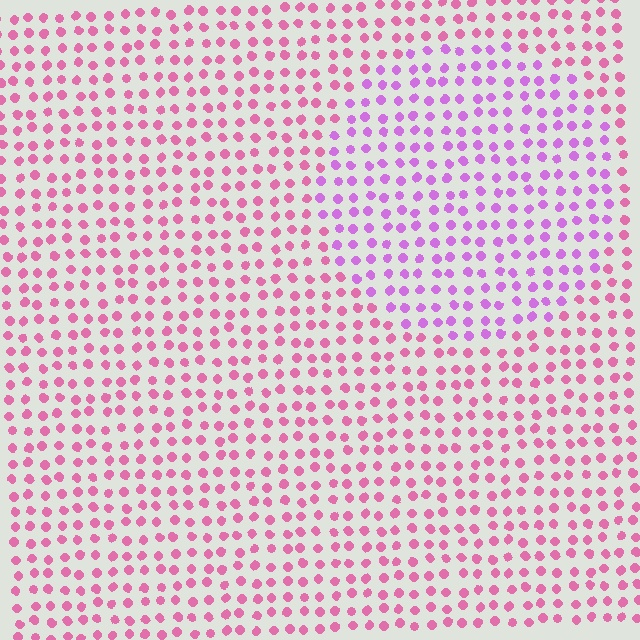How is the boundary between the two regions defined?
The boundary is defined purely by a slight shift in hue (about 37 degrees). Spacing, size, and orientation are identical on both sides.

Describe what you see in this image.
The image is filled with small pink elements in a uniform arrangement. A circle-shaped region is visible where the elements are tinted to a slightly different hue, forming a subtle color boundary.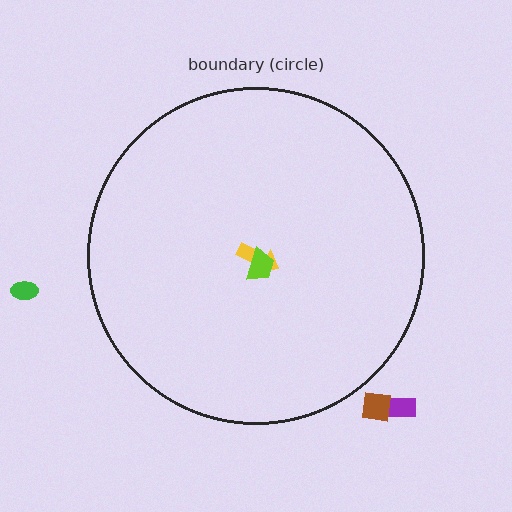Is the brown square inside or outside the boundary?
Outside.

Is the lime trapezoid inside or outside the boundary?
Inside.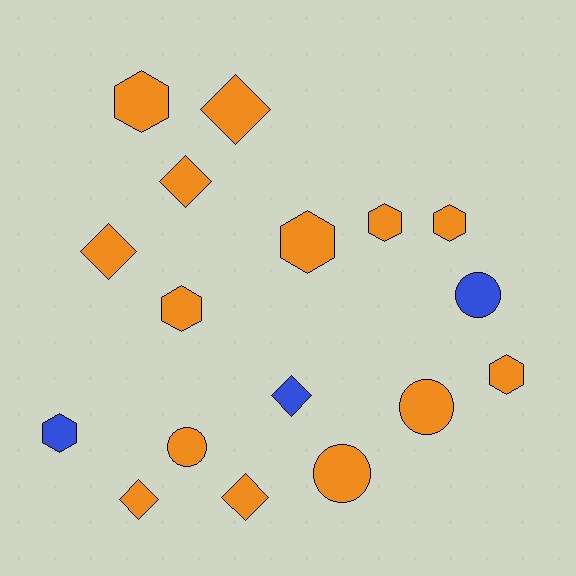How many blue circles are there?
There is 1 blue circle.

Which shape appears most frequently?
Hexagon, with 7 objects.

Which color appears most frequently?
Orange, with 14 objects.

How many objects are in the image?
There are 17 objects.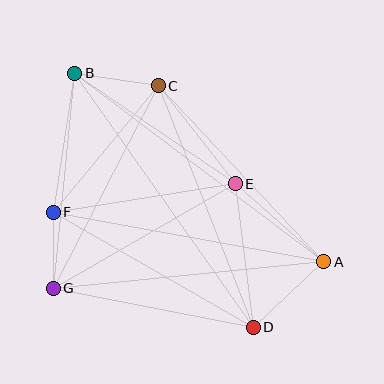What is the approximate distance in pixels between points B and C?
The distance between B and C is approximately 85 pixels.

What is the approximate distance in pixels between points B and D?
The distance between B and D is approximately 311 pixels.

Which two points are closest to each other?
Points F and G are closest to each other.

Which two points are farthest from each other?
Points A and B are farthest from each other.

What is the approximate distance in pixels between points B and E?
The distance between B and E is approximately 195 pixels.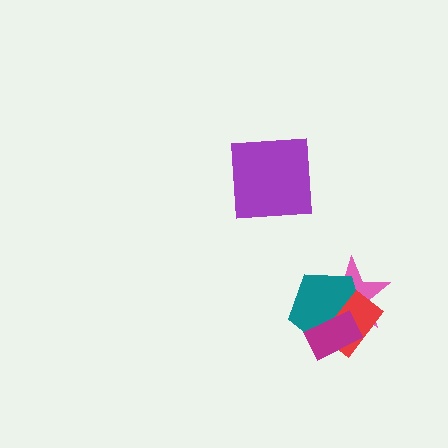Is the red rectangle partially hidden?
Yes, it is partially covered by another shape.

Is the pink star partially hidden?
Yes, it is partially covered by another shape.